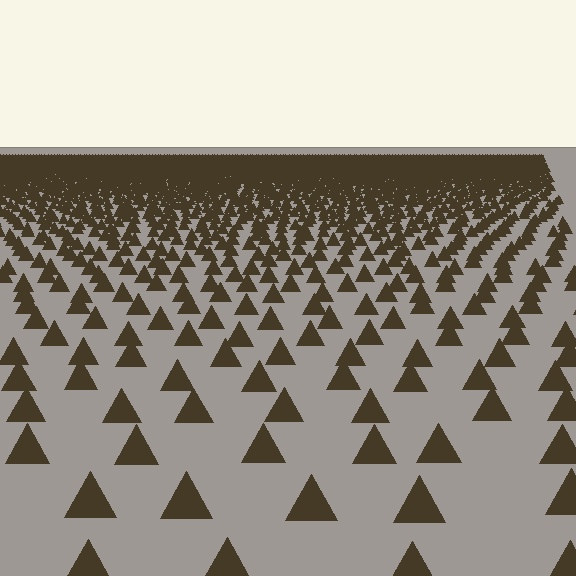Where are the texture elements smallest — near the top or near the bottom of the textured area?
Near the top.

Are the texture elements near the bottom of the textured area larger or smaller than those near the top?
Larger. Near the bottom, elements are closer to the viewer and appear at a bigger on-screen size.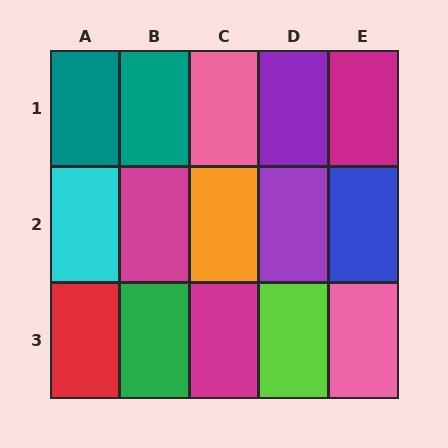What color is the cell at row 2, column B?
Magenta.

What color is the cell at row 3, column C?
Magenta.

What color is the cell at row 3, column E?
Pink.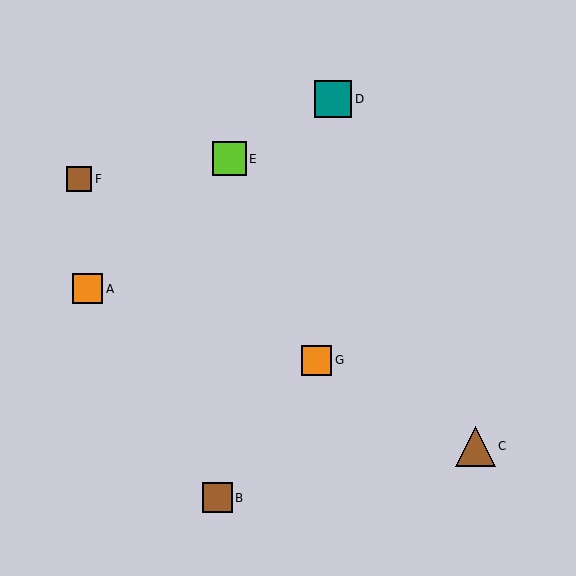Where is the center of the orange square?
The center of the orange square is at (317, 360).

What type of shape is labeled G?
Shape G is an orange square.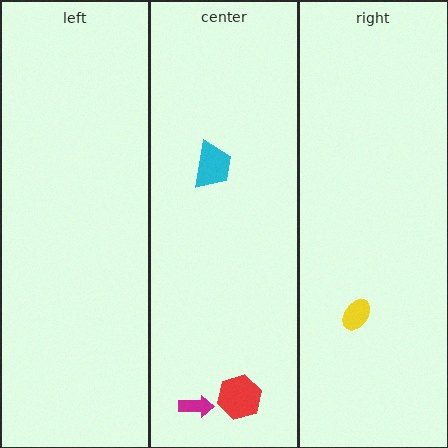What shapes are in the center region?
The magenta arrow, the cyan trapezoid, the red hexagon.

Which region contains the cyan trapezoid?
The center region.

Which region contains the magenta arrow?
The center region.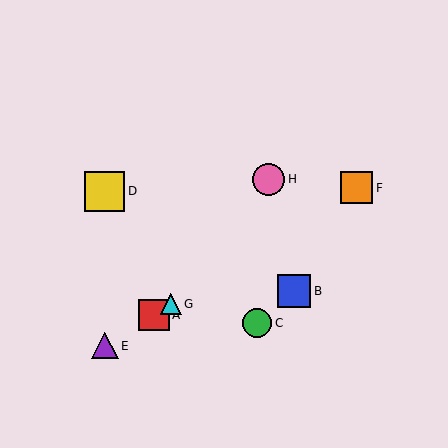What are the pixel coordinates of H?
Object H is at (269, 179).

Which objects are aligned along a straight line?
Objects A, E, F, G are aligned along a straight line.